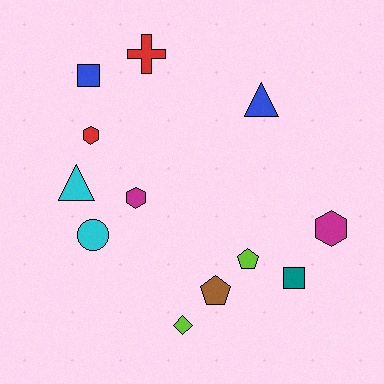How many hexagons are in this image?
There are 3 hexagons.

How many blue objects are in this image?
There are 2 blue objects.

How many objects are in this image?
There are 12 objects.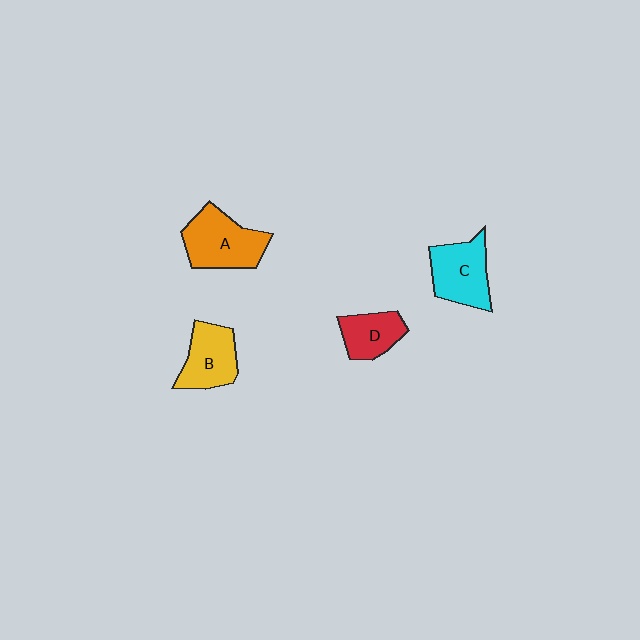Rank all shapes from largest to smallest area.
From largest to smallest: A (orange), C (cyan), B (yellow), D (red).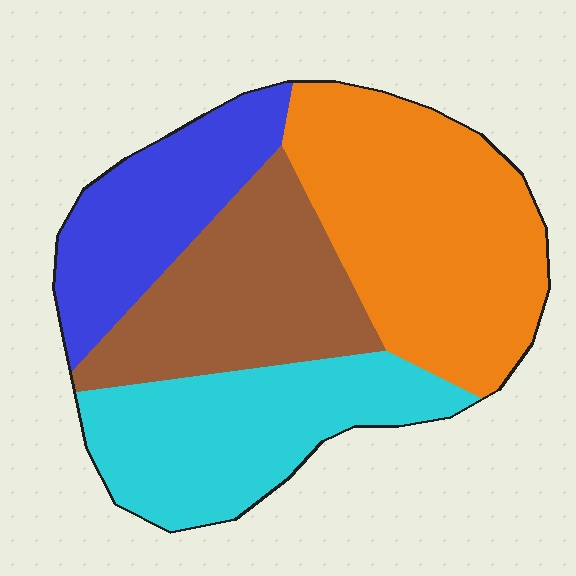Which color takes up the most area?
Orange, at roughly 35%.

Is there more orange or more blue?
Orange.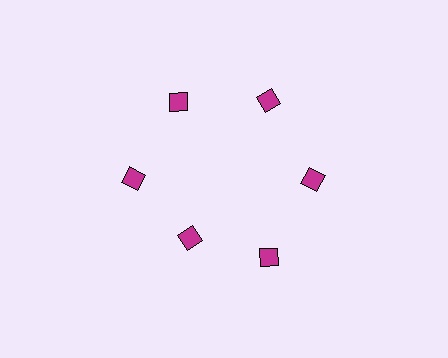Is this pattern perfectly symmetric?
No. The 6 magenta diamonds are arranged in a ring, but one element near the 7 o'clock position is pulled inward toward the center, breaking the 6-fold rotational symmetry.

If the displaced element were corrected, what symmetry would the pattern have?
It would have 6-fold rotational symmetry — the pattern would map onto itself every 60 degrees.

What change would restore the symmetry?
The symmetry would be restored by moving it outward, back onto the ring so that all 6 diamonds sit at equal angles and equal distance from the center.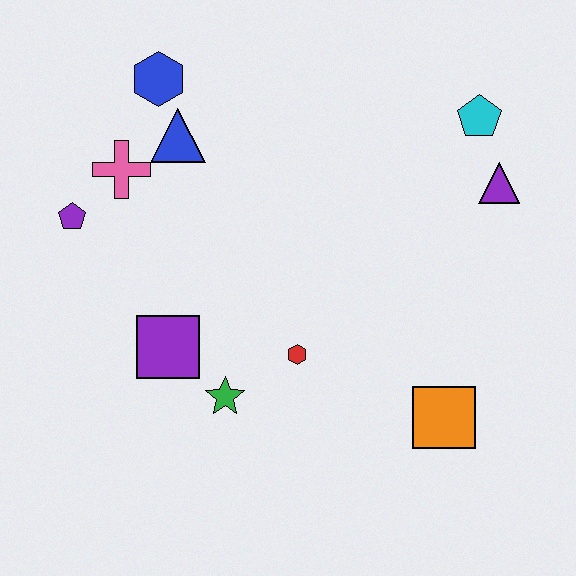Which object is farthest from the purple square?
The cyan pentagon is farthest from the purple square.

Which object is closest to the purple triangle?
The cyan pentagon is closest to the purple triangle.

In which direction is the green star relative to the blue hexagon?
The green star is below the blue hexagon.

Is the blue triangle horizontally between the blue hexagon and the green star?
Yes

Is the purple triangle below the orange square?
No